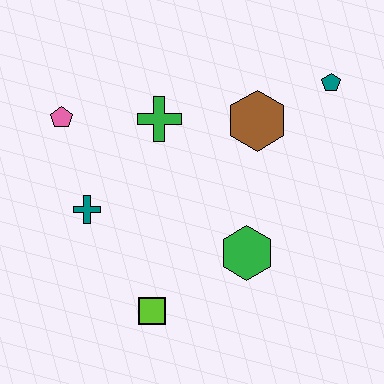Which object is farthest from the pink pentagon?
The teal pentagon is farthest from the pink pentagon.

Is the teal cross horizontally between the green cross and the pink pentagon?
Yes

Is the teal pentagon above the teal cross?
Yes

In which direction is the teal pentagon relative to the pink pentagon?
The teal pentagon is to the right of the pink pentagon.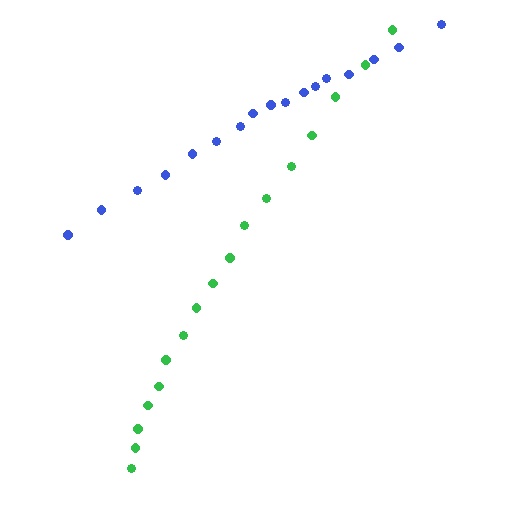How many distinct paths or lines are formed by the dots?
There are 2 distinct paths.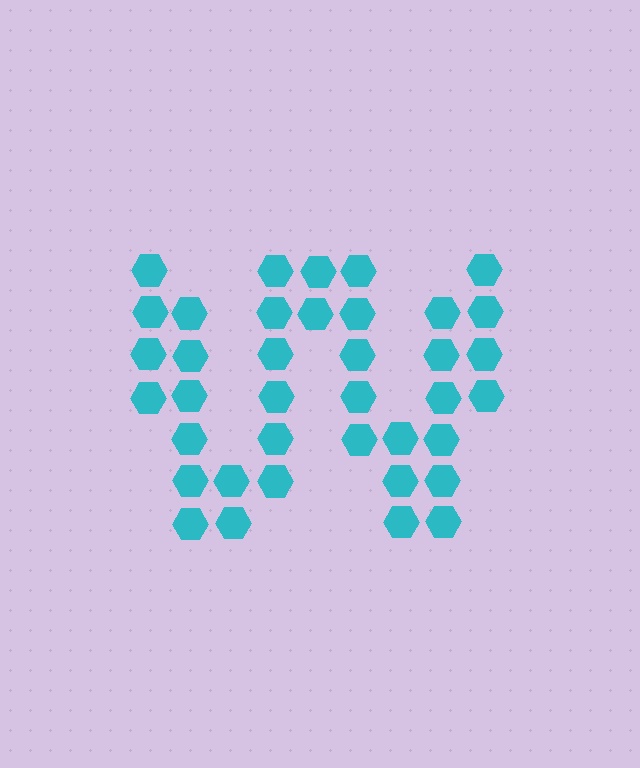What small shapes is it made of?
It is made of small hexagons.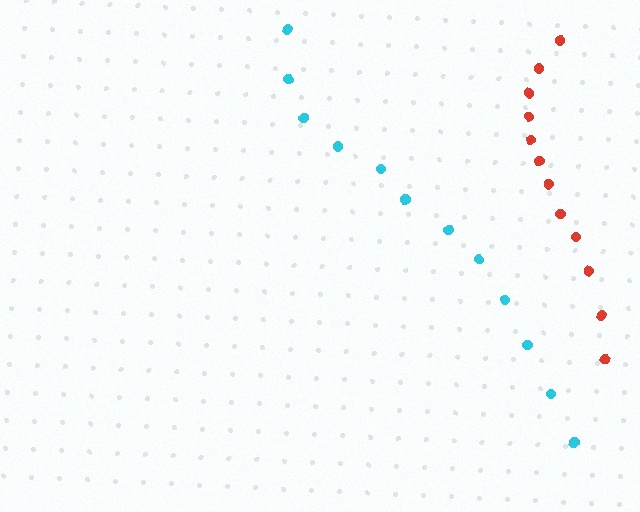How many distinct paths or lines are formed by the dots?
There are 2 distinct paths.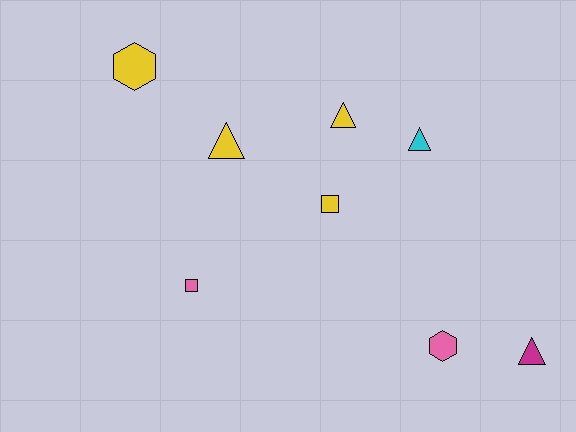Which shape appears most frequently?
Triangle, with 4 objects.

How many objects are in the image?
There are 8 objects.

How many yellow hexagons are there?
There is 1 yellow hexagon.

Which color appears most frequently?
Yellow, with 4 objects.